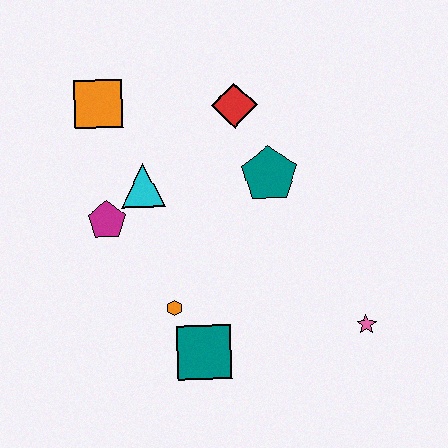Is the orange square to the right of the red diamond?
No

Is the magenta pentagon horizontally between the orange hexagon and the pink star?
No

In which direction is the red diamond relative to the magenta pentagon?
The red diamond is to the right of the magenta pentagon.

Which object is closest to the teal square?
The orange hexagon is closest to the teal square.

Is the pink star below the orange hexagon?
Yes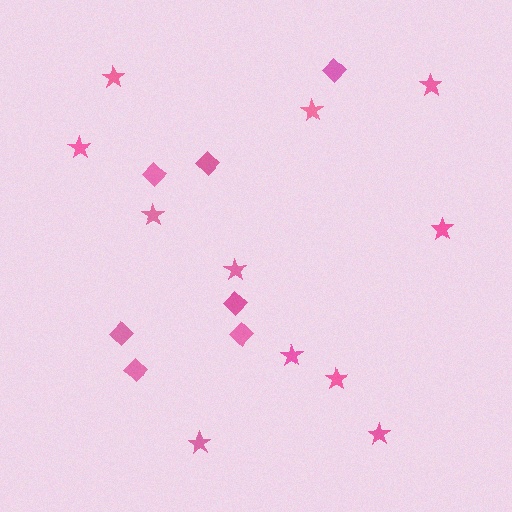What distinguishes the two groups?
There are 2 groups: one group of stars (11) and one group of diamonds (7).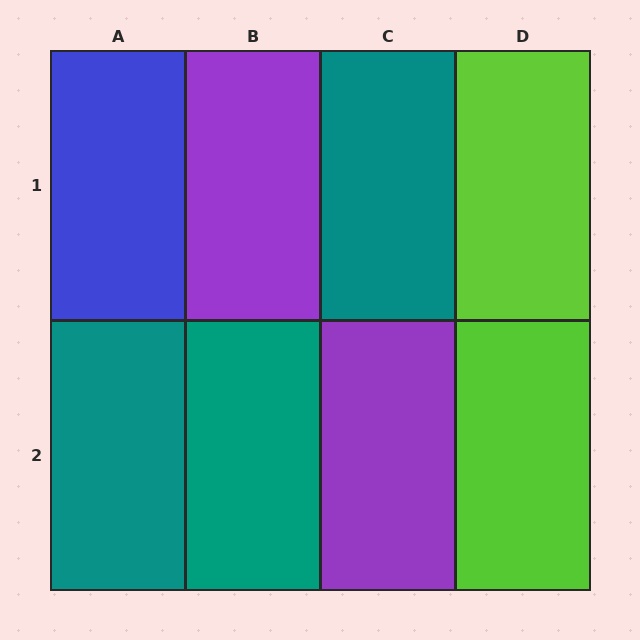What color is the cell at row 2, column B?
Teal.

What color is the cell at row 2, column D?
Lime.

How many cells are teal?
3 cells are teal.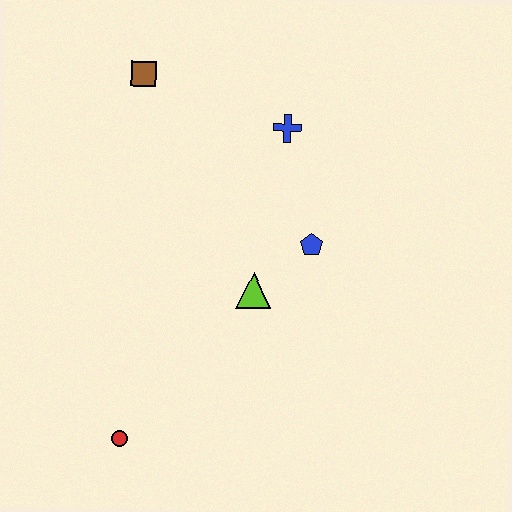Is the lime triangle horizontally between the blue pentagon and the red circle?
Yes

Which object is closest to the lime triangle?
The blue pentagon is closest to the lime triangle.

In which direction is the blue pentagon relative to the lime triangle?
The blue pentagon is to the right of the lime triangle.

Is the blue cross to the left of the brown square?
No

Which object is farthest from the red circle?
The brown square is farthest from the red circle.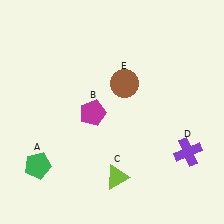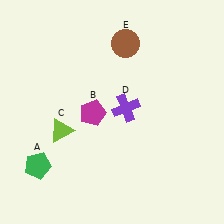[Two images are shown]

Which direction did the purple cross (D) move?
The purple cross (D) moved left.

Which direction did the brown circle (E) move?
The brown circle (E) moved up.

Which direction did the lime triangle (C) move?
The lime triangle (C) moved left.